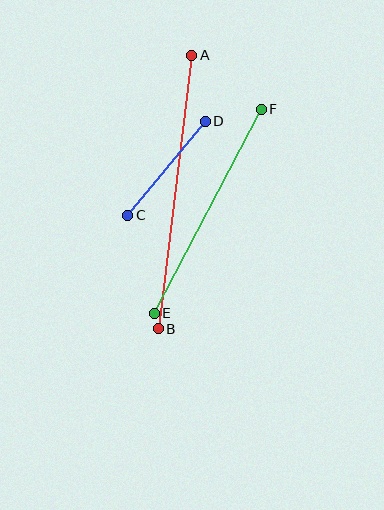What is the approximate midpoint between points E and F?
The midpoint is at approximately (208, 211) pixels.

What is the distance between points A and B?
The distance is approximately 276 pixels.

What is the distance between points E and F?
The distance is approximately 230 pixels.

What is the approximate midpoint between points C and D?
The midpoint is at approximately (167, 168) pixels.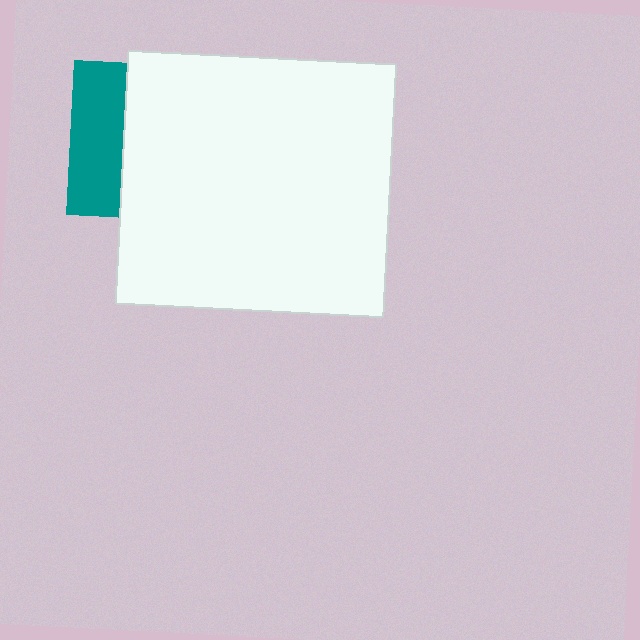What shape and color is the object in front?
The object in front is a white rectangle.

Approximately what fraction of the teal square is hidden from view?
Roughly 66% of the teal square is hidden behind the white rectangle.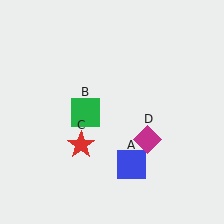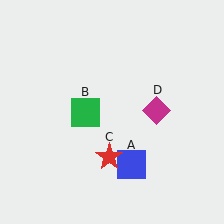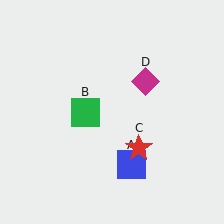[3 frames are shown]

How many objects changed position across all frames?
2 objects changed position: red star (object C), magenta diamond (object D).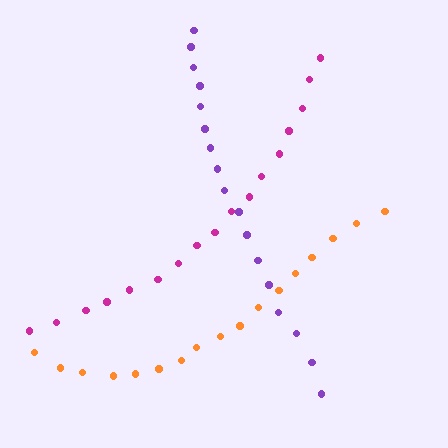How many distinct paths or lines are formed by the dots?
There are 3 distinct paths.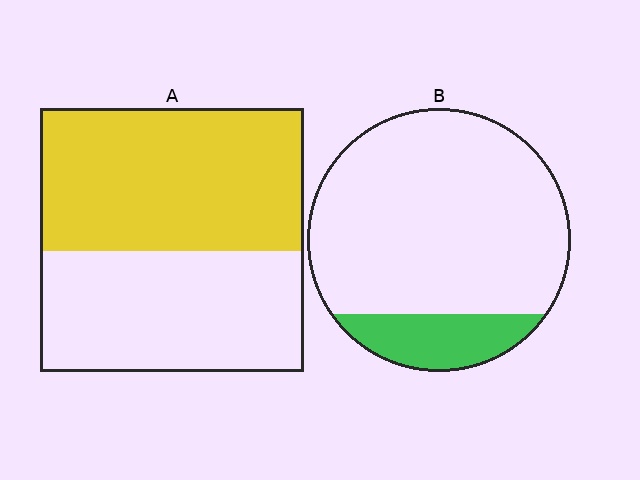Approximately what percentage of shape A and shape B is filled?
A is approximately 55% and B is approximately 15%.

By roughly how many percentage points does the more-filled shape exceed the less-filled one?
By roughly 40 percentage points (A over B).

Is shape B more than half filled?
No.